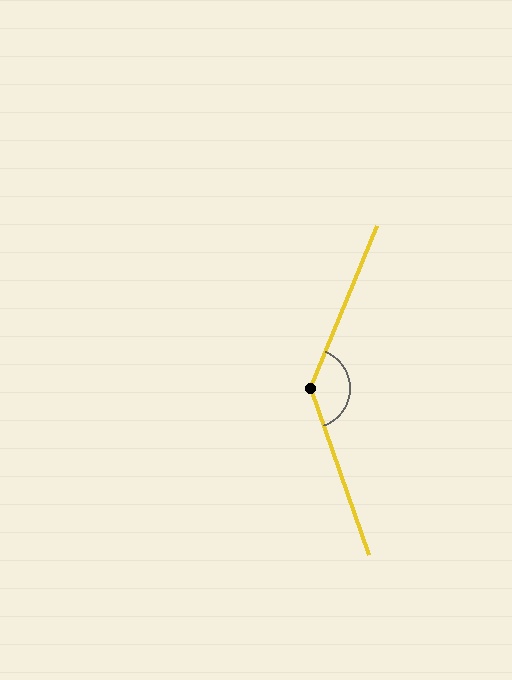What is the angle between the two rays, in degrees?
Approximately 138 degrees.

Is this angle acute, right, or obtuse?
It is obtuse.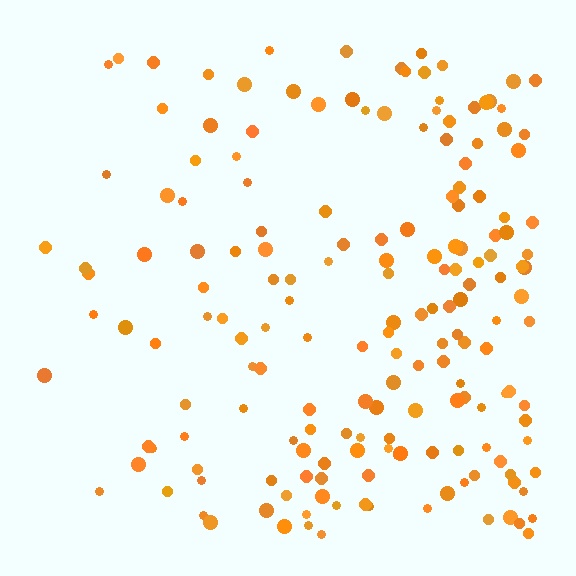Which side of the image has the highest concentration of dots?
The right.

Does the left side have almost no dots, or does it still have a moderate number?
Still a moderate number, just noticeably fewer than the right.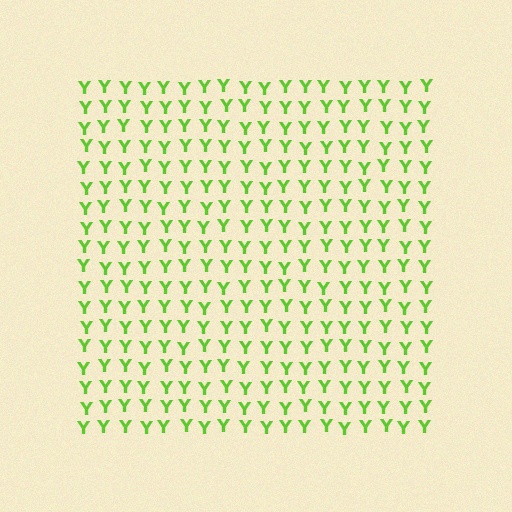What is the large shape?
The large shape is a square.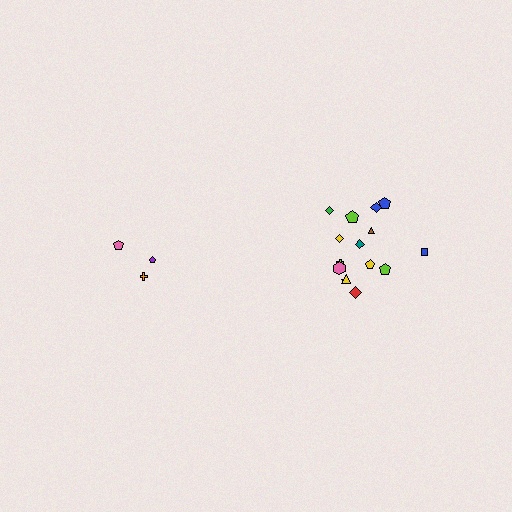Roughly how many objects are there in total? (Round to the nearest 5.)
Roughly 20 objects in total.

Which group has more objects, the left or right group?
The right group.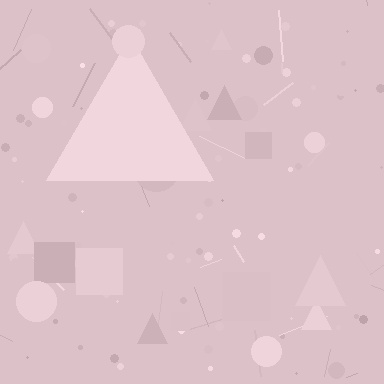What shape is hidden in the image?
A triangle is hidden in the image.